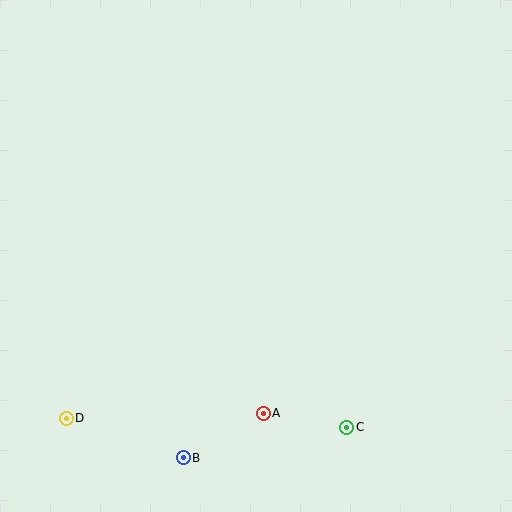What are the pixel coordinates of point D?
Point D is at (66, 418).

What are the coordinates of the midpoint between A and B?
The midpoint between A and B is at (223, 436).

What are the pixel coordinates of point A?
Point A is at (263, 413).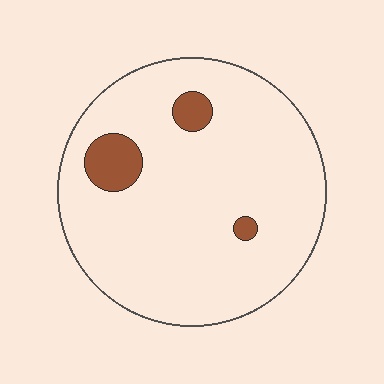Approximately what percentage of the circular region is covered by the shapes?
Approximately 10%.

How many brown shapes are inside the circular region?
3.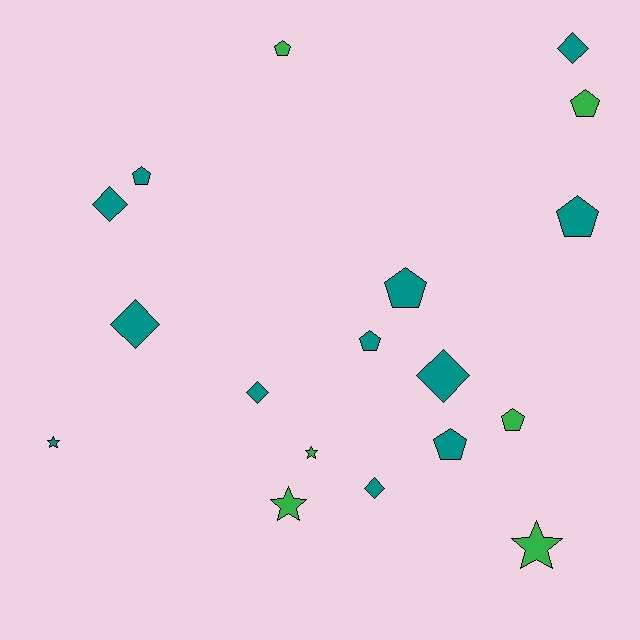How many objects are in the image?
There are 18 objects.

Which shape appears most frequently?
Pentagon, with 8 objects.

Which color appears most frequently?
Teal, with 12 objects.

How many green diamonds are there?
There are no green diamonds.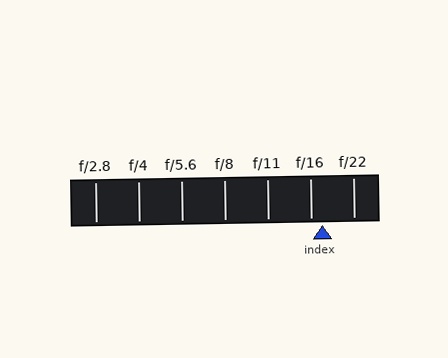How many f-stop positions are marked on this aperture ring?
There are 7 f-stop positions marked.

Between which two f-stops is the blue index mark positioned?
The index mark is between f/16 and f/22.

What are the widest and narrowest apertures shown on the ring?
The widest aperture shown is f/2.8 and the narrowest is f/22.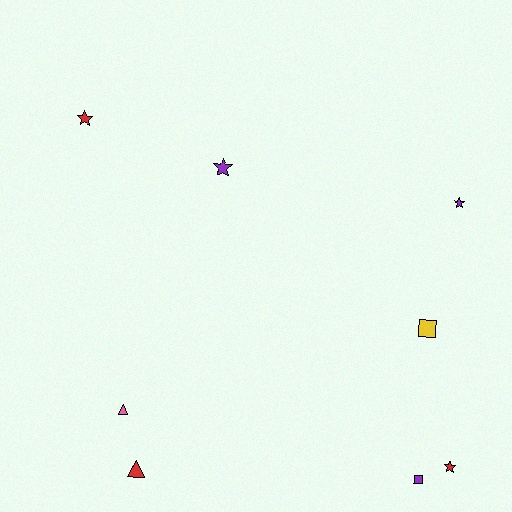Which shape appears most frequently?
Star, with 4 objects.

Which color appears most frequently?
Red, with 3 objects.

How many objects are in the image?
There are 8 objects.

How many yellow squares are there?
There is 1 yellow square.